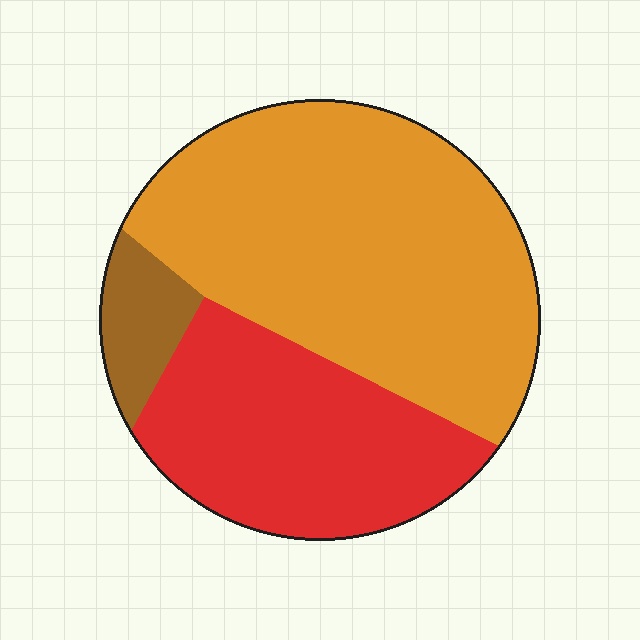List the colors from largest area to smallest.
From largest to smallest: orange, red, brown.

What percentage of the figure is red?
Red covers 34% of the figure.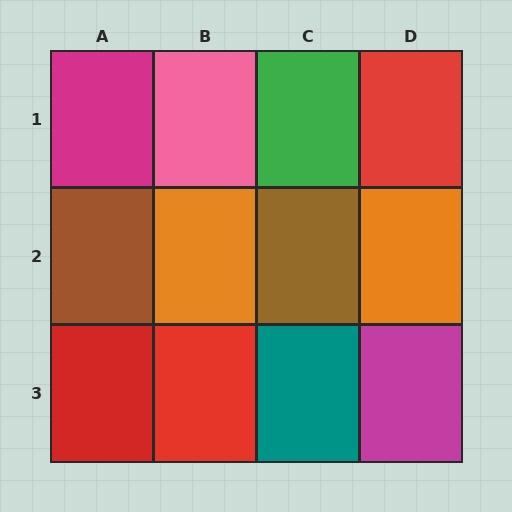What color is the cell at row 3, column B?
Red.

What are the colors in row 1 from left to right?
Magenta, pink, green, red.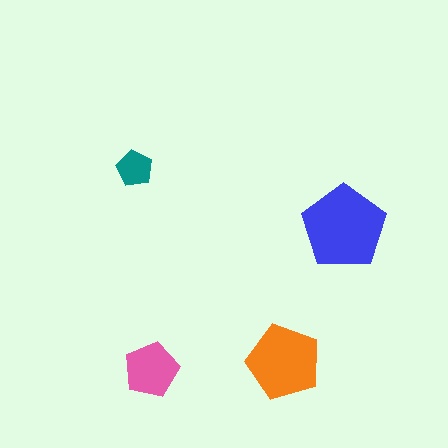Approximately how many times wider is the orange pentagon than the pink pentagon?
About 1.5 times wider.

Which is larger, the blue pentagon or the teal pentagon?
The blue one.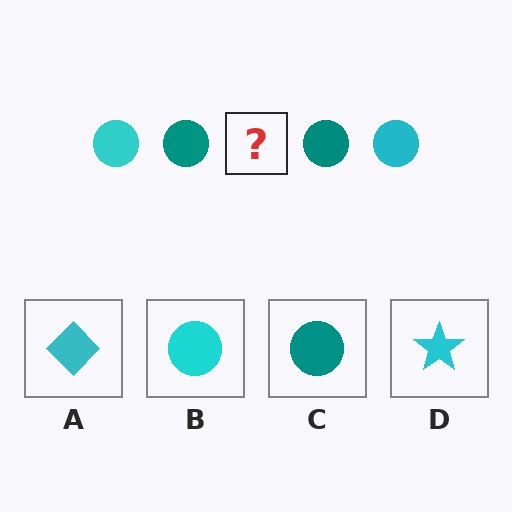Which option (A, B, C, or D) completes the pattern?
B.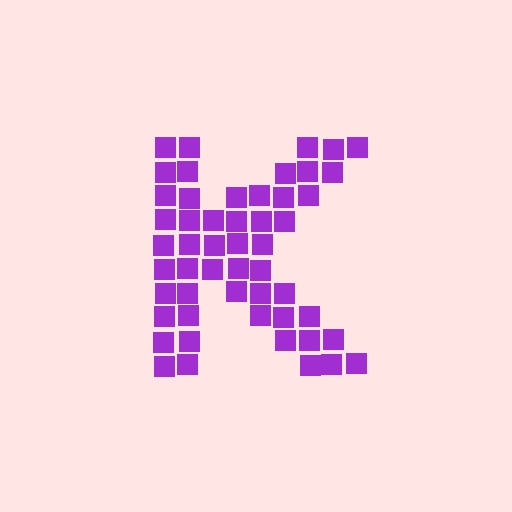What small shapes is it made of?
It is made of small squares.